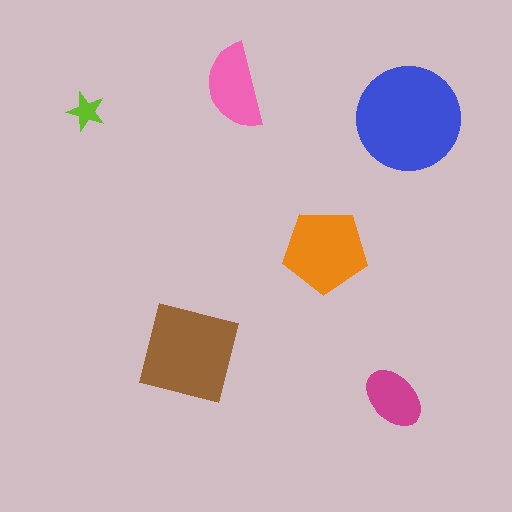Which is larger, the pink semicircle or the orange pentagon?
The orange pentagon.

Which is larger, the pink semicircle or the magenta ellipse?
The pink semicircle.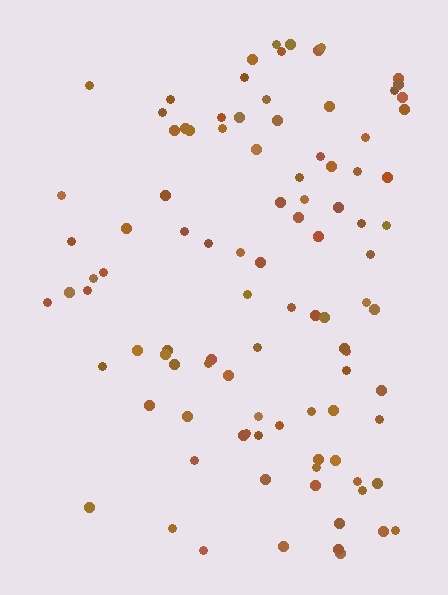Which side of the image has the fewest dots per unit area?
The left.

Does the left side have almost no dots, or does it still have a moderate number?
Still a moderate number, just noticeably fewer than the right.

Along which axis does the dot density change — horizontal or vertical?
Horizontal.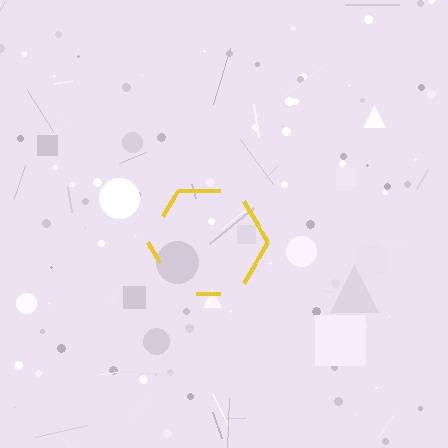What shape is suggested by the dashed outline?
The dashed outline suggests a hexagon.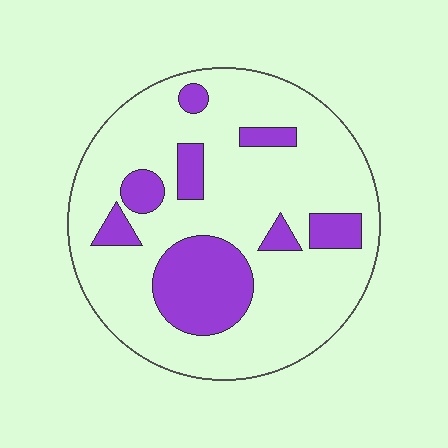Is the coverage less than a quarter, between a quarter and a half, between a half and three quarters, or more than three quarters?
Less than a quarter.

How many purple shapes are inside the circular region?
8.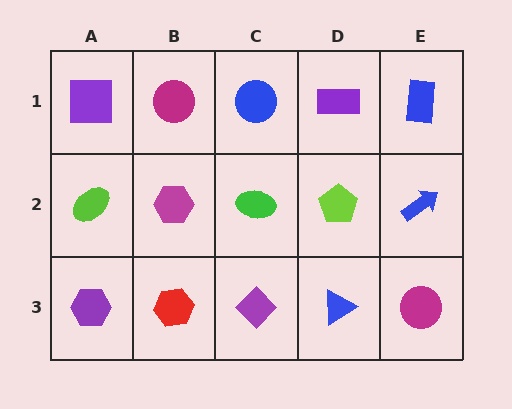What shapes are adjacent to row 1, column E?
A blue arrow (row 2, column E), a purple rectangle (row 1, column D).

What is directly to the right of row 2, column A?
A magenta hexagon.